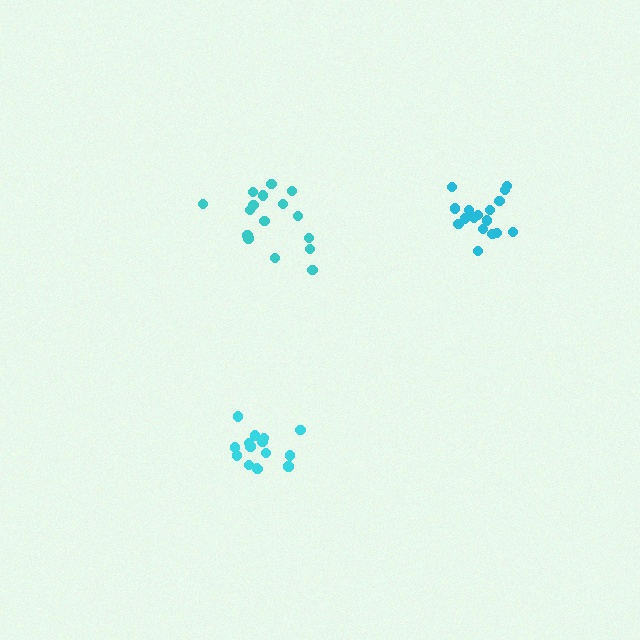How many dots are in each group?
Group 1: 16 dots, Group 2: 17 dots, Group 3: 15 dots (48 total).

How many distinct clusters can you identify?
There are 3 distinct clusters.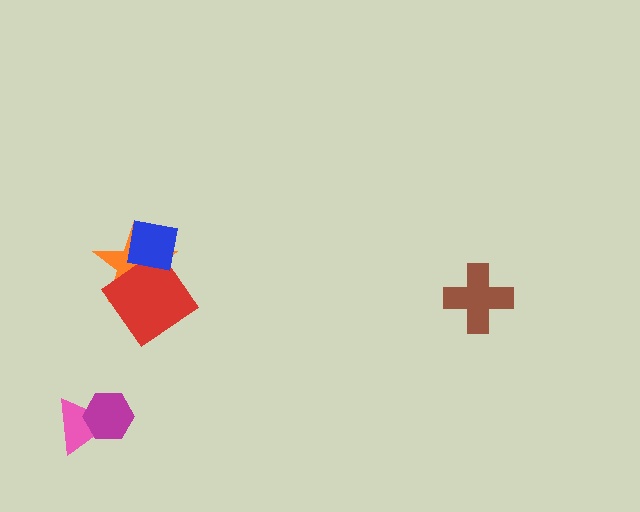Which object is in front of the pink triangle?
The magenta hexagon is in front of the pink triangle.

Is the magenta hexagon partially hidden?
No, no other shape covers it.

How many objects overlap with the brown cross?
0 objects overlap with the brown cross.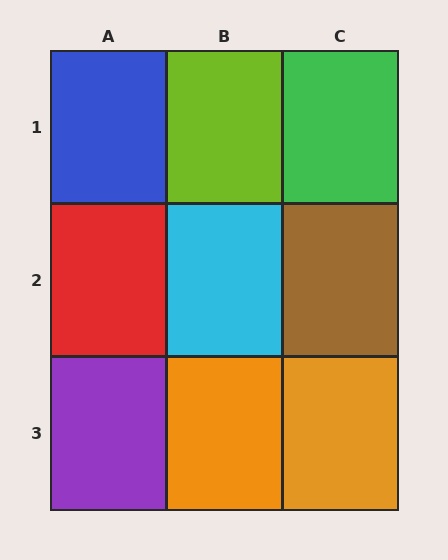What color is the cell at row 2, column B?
Cyan.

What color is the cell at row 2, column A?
Red.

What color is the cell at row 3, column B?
Orange.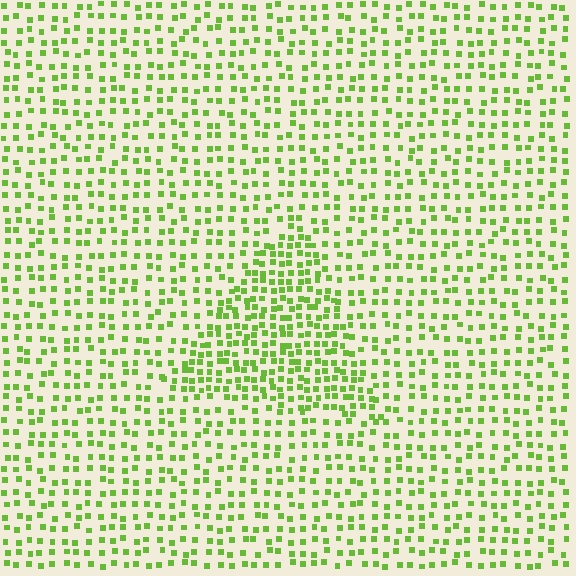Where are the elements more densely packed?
The elements are more densely packed inside the triangle boundary.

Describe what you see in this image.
The image contains small lime elements arranged at two different densities. A triangle-shaped region is visible where the elements are more densely packed than the surrounding area.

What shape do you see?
I see a triangle.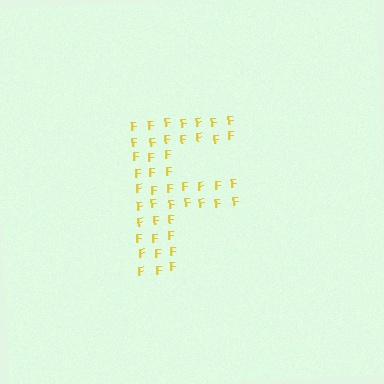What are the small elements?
The small elements are letter F's.